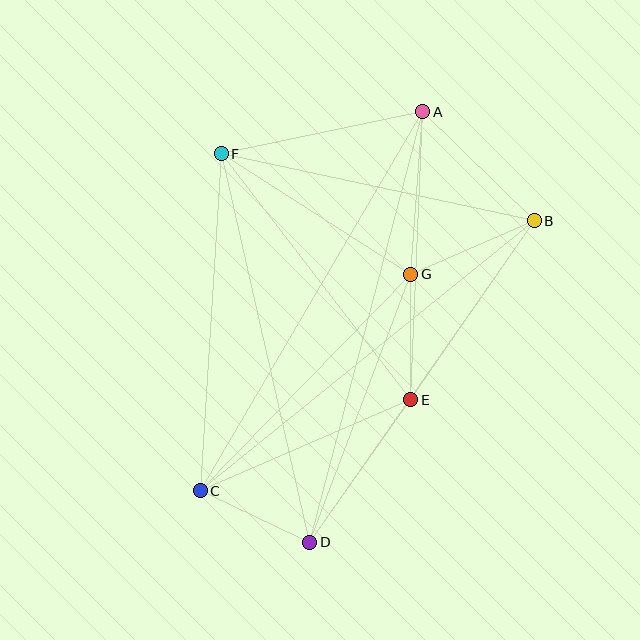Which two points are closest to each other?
Points C and D are closest to each other.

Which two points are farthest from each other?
Points A and D are farthest from each other.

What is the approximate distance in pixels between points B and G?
The distance between B and G is approximately 135 pixels.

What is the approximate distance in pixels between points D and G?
The distance between D and G is approximately 286 pixels.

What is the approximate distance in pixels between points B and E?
The distance between B and E is approximately 217 pixels.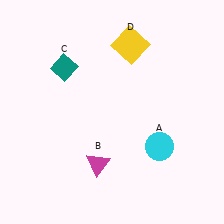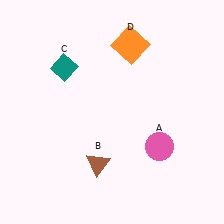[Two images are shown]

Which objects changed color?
A changed from cyan to pink. B changed from magenta to brown. D changed from yellow to orange.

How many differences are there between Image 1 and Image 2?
There are 3 differences between the two images.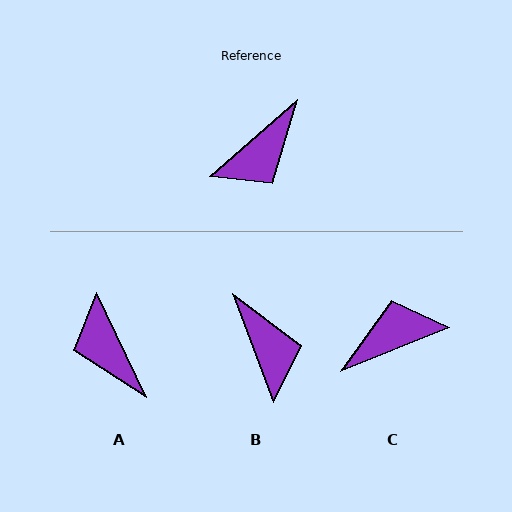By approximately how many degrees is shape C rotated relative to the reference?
Approximately 161 degrees counter-clockwise.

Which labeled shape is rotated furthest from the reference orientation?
C, about 161 degrees away.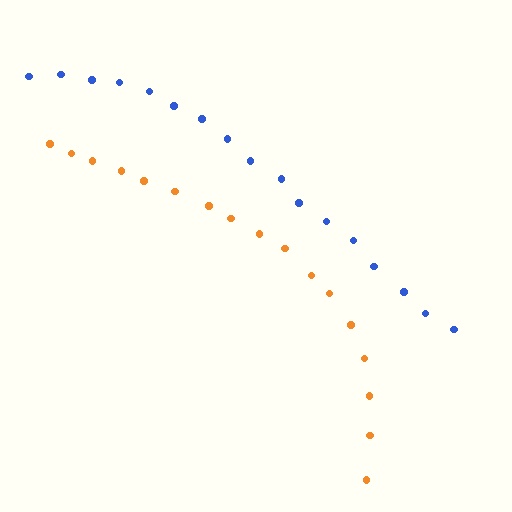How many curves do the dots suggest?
There are 2 distinct paths.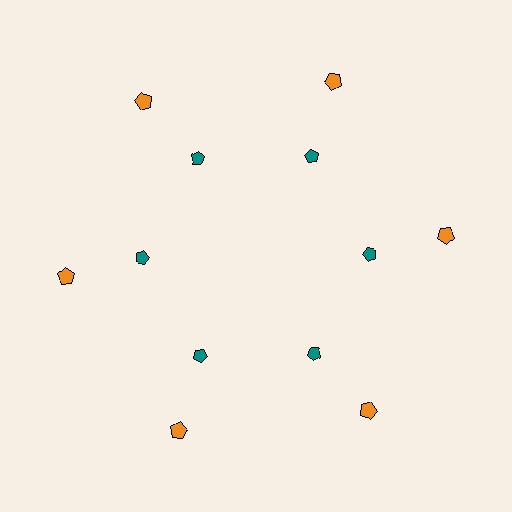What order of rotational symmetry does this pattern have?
This pattern has 6-fold rotational symmetry.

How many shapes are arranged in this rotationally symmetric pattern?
There are 12 shapes, arranged in 6 groups of 2.